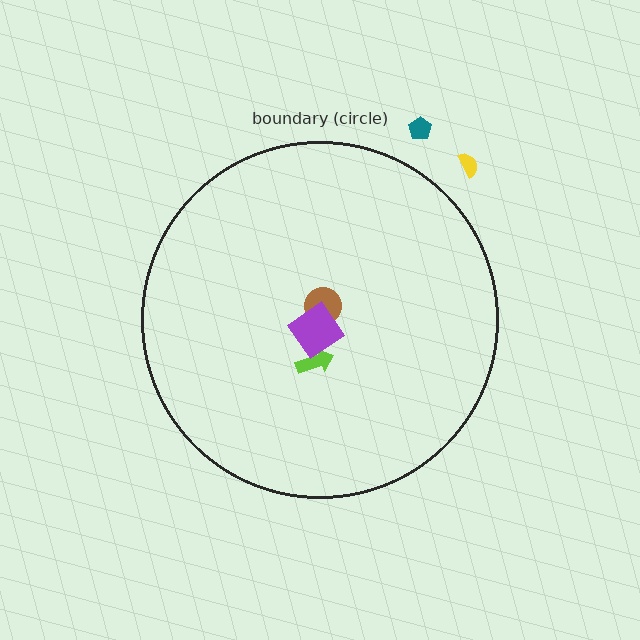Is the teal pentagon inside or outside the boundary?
Outside.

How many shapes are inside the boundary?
3 inside, 2 outside.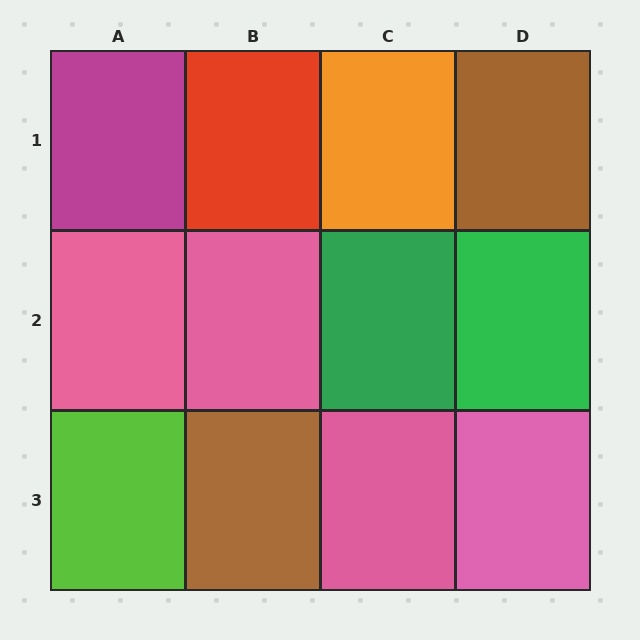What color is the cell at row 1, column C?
Orange.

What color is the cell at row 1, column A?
Magenta.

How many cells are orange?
1 cell is orange.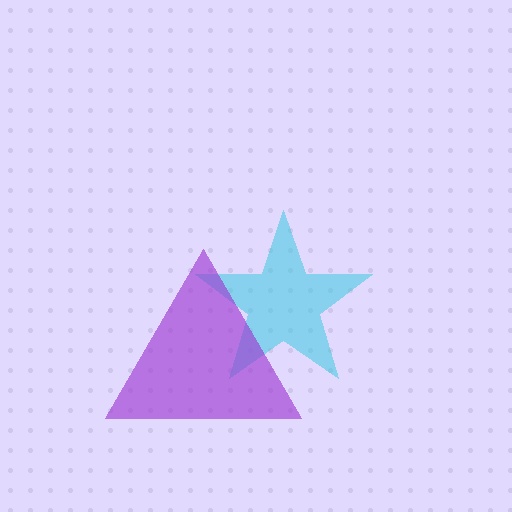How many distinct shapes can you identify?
There are 2 distinct shapes: a cyan star, a purple triangle.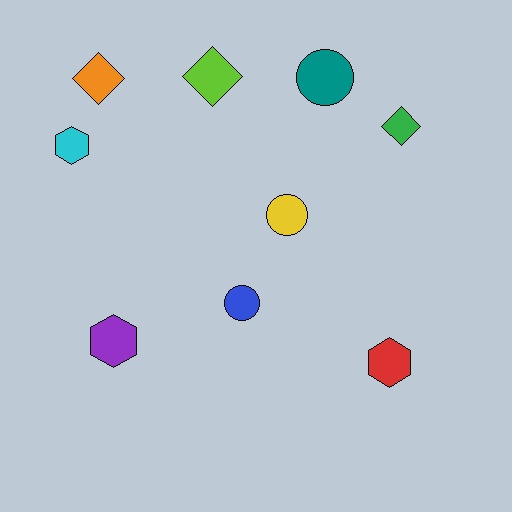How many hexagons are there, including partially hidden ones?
There are 3 hexagons.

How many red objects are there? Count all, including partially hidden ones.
There is 1 red object.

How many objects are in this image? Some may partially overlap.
There are 9 objects.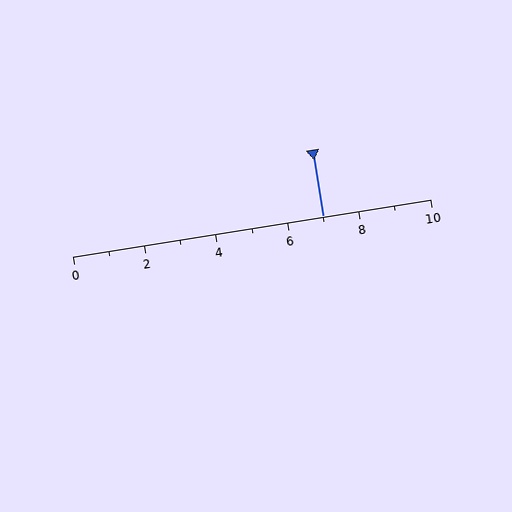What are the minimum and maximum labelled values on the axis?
The axis runs from 0 to 10.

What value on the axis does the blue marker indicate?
The marker indicates approximately 7.